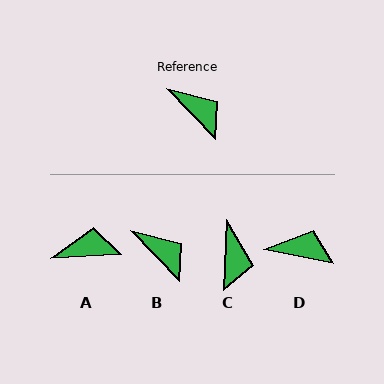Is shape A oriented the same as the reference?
No, it is off by about 50 degrees.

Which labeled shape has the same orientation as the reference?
B.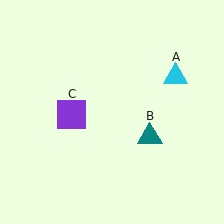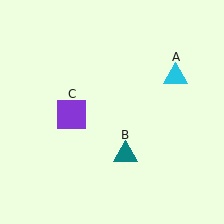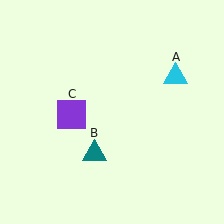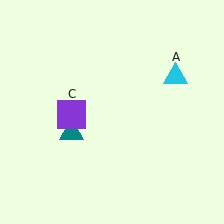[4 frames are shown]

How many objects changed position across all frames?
1 object changed position: teal triangle (object B).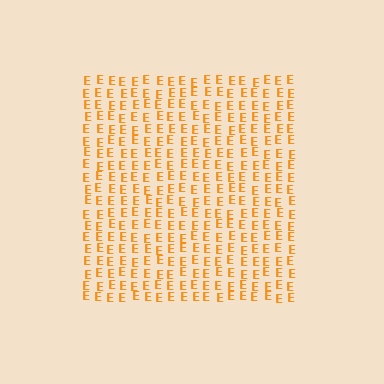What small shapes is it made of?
It is made of small letter E's.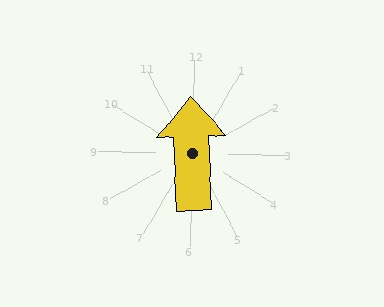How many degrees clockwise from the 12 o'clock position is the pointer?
Approximately 357 degrees.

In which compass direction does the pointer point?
North.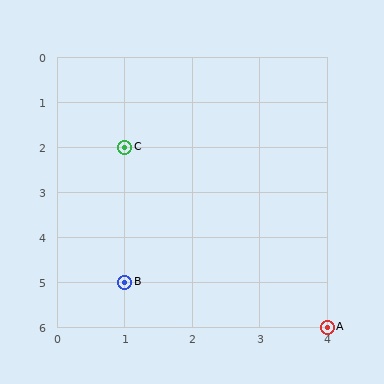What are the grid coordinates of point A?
Point A is at grid coordinates (4, 6).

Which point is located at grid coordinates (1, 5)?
Point B is at (1, 5).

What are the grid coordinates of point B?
Point B is at grid coordinates (1, 5).